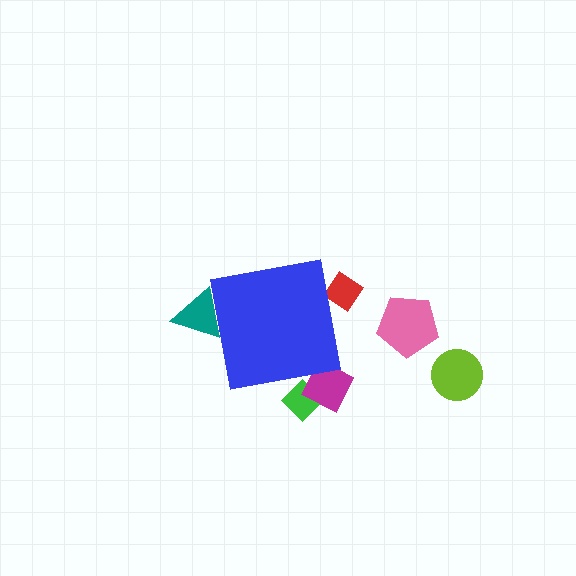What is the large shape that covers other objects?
A blue square.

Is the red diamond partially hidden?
Yes, the red diamond is partially hidden behind the blue square.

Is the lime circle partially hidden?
No, the lime circle is fully visible.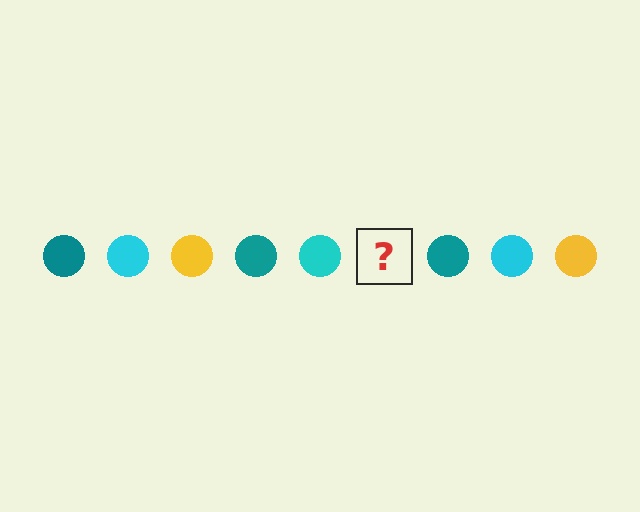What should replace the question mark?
The question mark should be replaced with a yellow circle.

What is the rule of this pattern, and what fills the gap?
The rule is that the pattern cycles through teal, cyan, yellow circles. The gap should be filled with a yellow circle.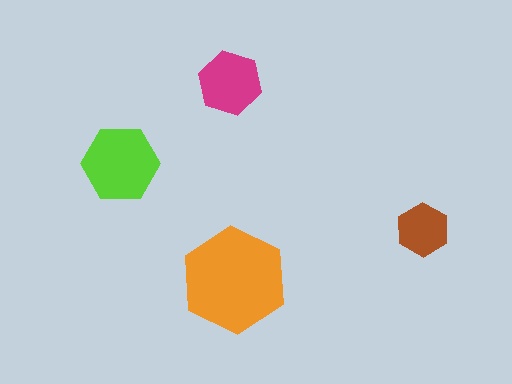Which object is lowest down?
The orange hexagon is bottommost.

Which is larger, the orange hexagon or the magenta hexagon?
The orange one.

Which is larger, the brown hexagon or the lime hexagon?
The lime one.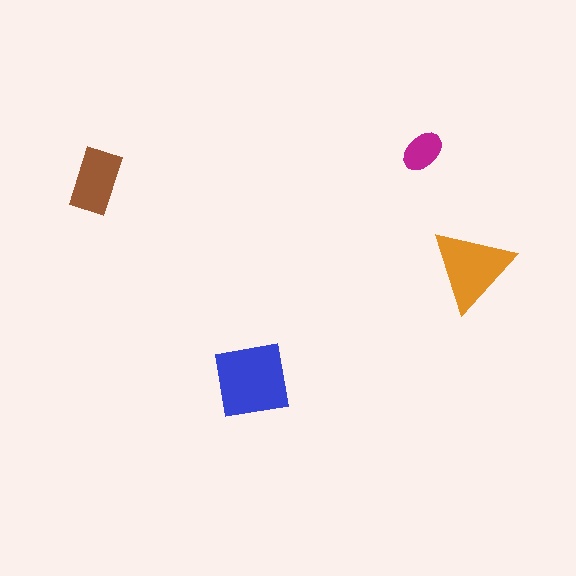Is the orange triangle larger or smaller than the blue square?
Smaller.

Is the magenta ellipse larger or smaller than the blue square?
Smaller.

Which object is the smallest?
The magenta ellipse.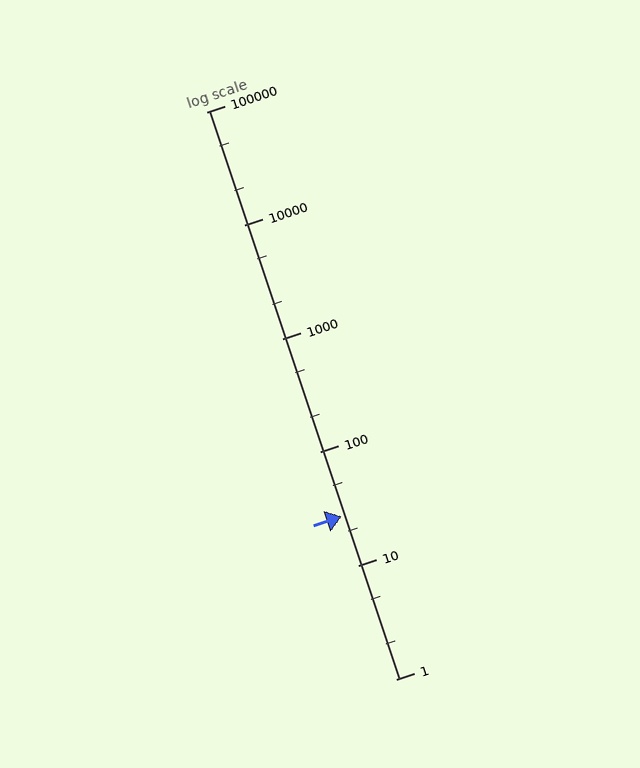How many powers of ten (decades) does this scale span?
The scale spans 5 decades, from 1 to 100000.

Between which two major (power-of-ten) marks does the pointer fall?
The pointer is between 10 and 100.